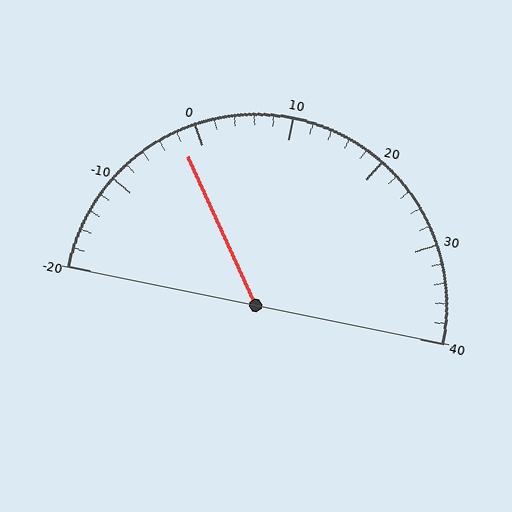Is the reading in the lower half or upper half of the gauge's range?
The reading is in the lower half of the range (-20 to 40).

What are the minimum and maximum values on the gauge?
The gauge ranges from -20 to 40.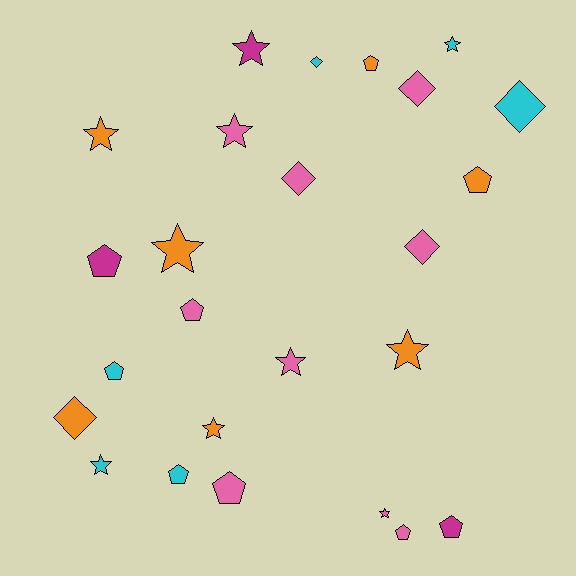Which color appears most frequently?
Pink, with 9 objects.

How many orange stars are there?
There are 4 orange stars.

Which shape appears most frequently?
Star, with 10 objects.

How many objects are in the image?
There are 25 objects.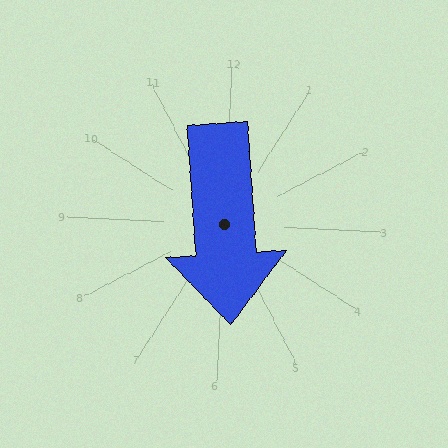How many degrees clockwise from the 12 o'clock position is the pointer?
Approximately 173 degrees.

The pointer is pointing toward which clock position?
Roughly 6 o'clock.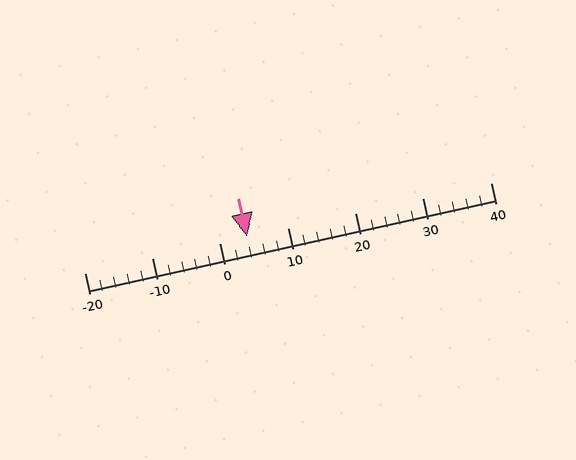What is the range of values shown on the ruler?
The ruler shows values from -20 to 40.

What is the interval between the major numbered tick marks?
The major tick marks are spaced 10 units apart.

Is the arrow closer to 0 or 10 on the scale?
The arrow is closer to 0.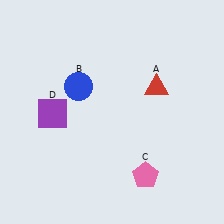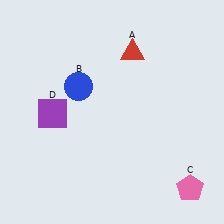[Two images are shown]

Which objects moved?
The objects that moved are: the red triangle (A), the pink pentagon (C).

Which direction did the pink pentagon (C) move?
The pink pentagon (C) moved right.